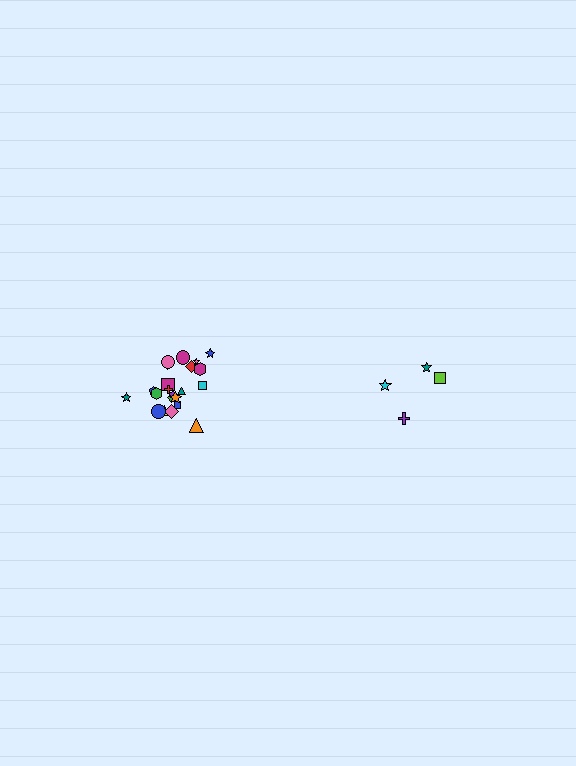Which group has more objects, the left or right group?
The left group.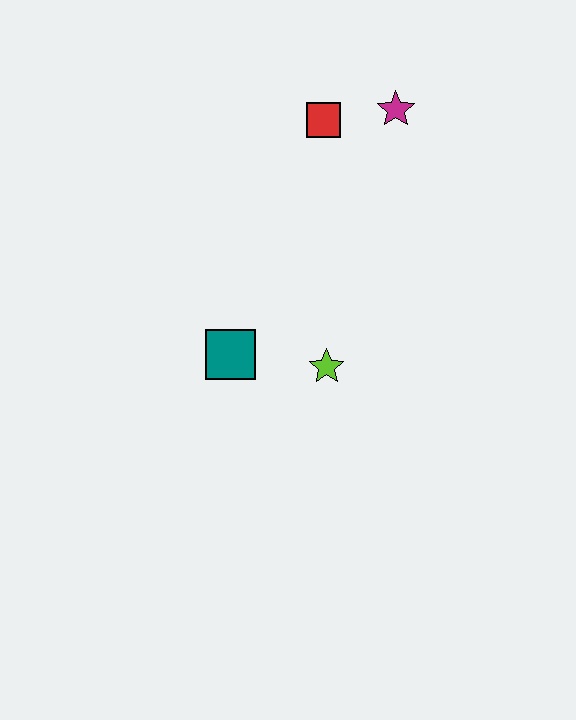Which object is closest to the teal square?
The lime star is closest to the teal square.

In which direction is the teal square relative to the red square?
The teal square is below the red square.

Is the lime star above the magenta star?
No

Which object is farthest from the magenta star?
The teal square is farthest from the magenta star.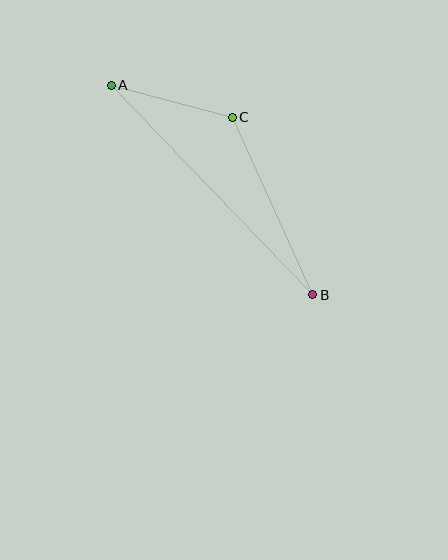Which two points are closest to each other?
Points A and C are closest to each other.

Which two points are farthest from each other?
Points A and B are farthest from each other.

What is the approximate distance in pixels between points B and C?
The distance between B and C is approximately 195 pixels.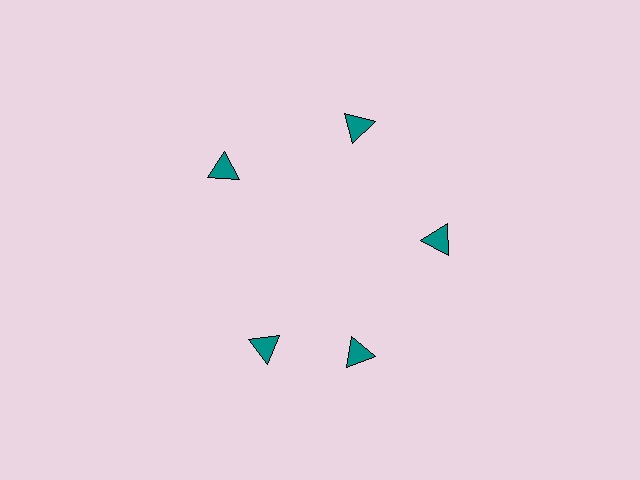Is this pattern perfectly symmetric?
No. The 5 teal triangles are arranged in a ring, but one element near the 8 o'clock position is rotated out of alignment along the ring, breaking the 5-fold rotational symmetry.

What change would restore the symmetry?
The symmetry would be restored by rotating it back into even spacing with its neighbors so that all 5 triangles sit at equal angles and equal distance from the center.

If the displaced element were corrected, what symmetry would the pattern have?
It would have 5-fold rotational symmetry — the pattern would map onto itself every 72 degrees.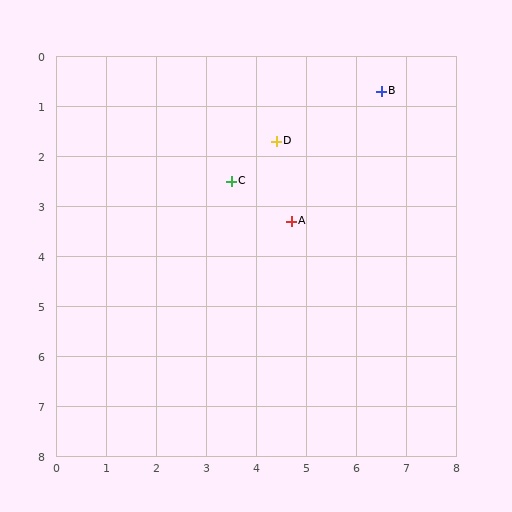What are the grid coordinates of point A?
Point A is at approximately (4.7, 3.3).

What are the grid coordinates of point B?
Point B is at approximately (6.5, 0.7).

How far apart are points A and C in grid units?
Points A and C are about 1.4 grid units apart.